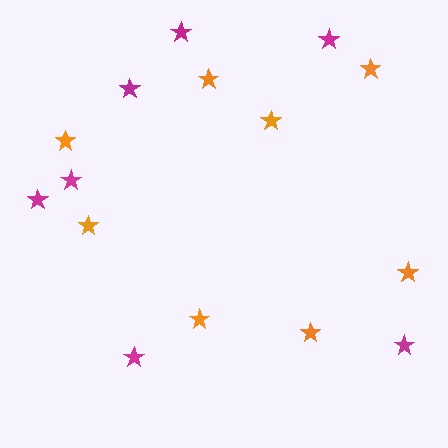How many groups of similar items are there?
There are 2 groups: one group of magenta stars (7) and one group of orange stars (8).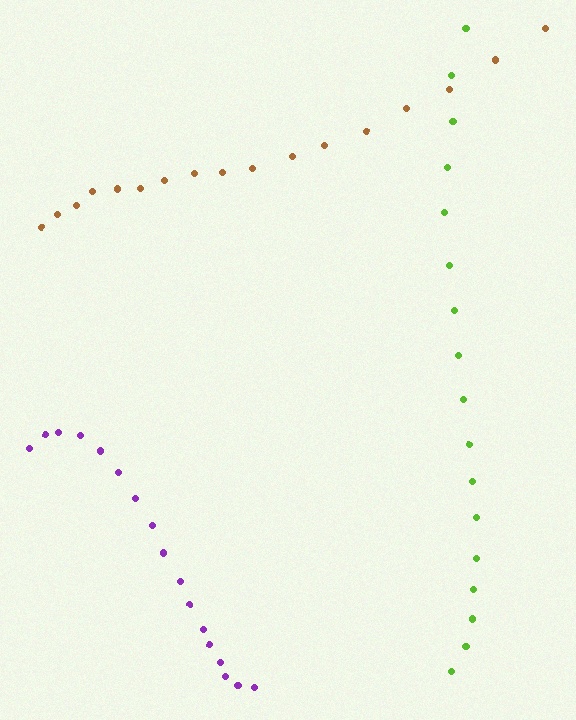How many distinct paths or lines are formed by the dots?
There are 3 distinct paths.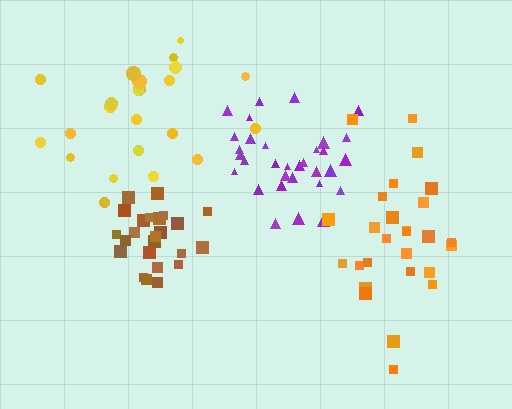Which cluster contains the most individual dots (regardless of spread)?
Purple (33).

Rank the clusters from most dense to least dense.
brown, purple, orange, yellow.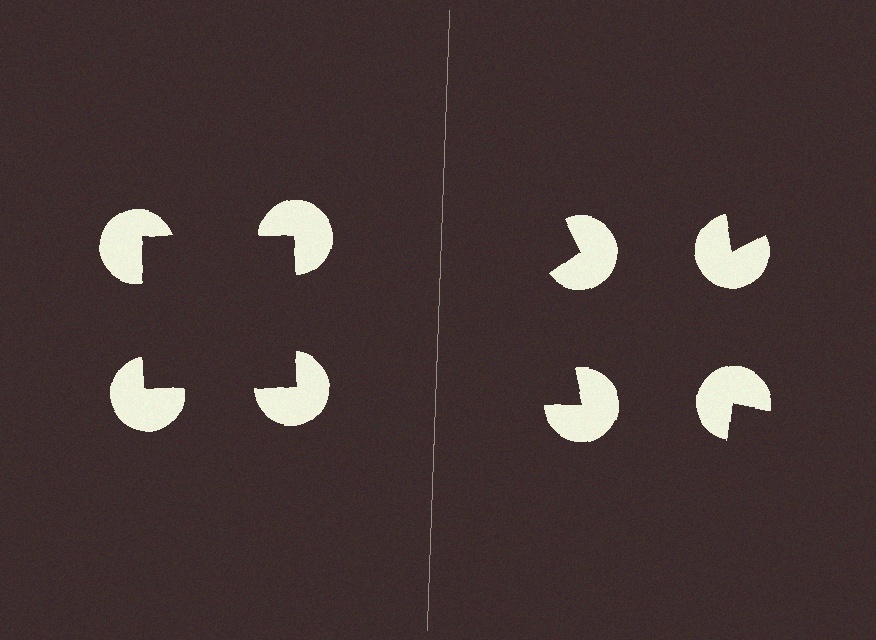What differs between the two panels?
The pac-man discs are positioned identically on both sides; only the wedge orientations differ. On the left they align to a square; on the right they are misaligned.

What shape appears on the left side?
An illusory square.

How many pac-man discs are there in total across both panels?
8 — 4 on each side.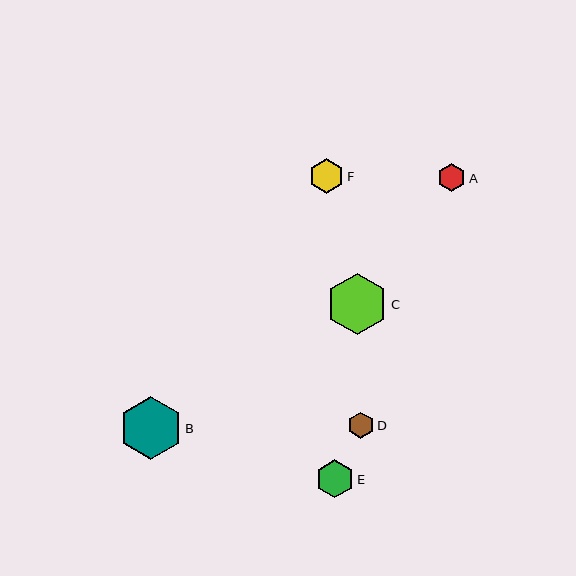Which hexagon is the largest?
Hexagon B is the largest with a size of approximately 63 pixels.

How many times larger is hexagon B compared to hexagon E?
Hexagon B is approximately 1.7 times the size of hexagon E.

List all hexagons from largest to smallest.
From largest to smallest: B, C, E, F, A, D.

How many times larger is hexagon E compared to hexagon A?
Hexagon E is approximately 1.3 times the size of hexagon A.